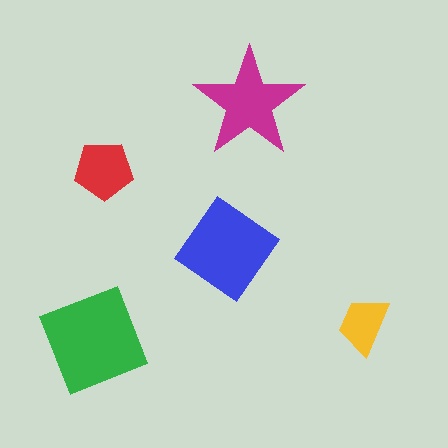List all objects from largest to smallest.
The green diamond, the blue diamond, the magenta star, the red pentagon, the yellow trapezoid.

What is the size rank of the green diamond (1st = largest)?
1st.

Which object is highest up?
The magenta star is topmost.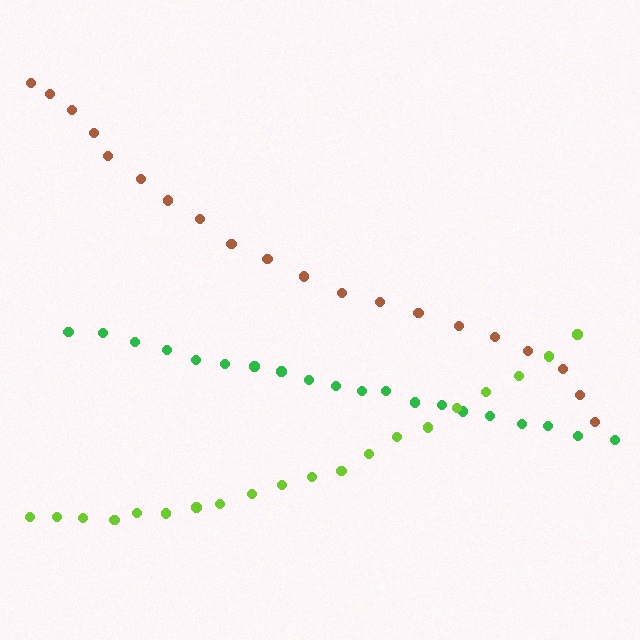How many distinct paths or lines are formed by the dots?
There are 3 distinct paths.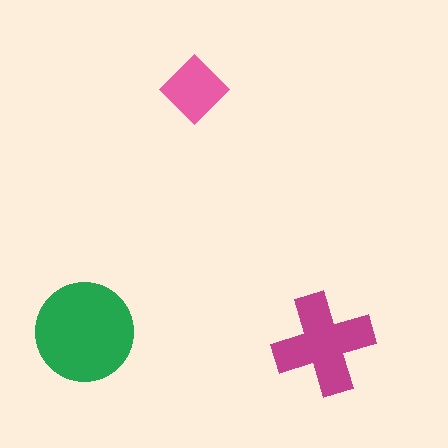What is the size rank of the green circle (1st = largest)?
1st.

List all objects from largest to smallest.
The green circle, the magenta cross, the pink diamond.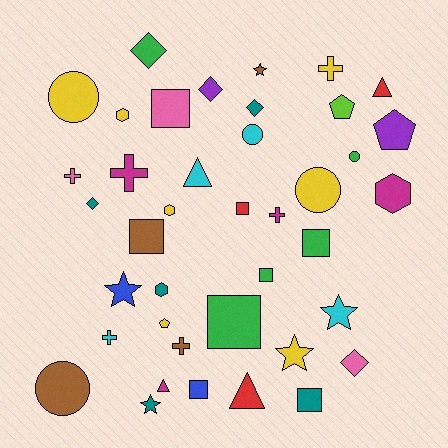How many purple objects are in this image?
There are 2 purple objects.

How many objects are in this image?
There are 40 objects.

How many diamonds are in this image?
There are 5 diamonds.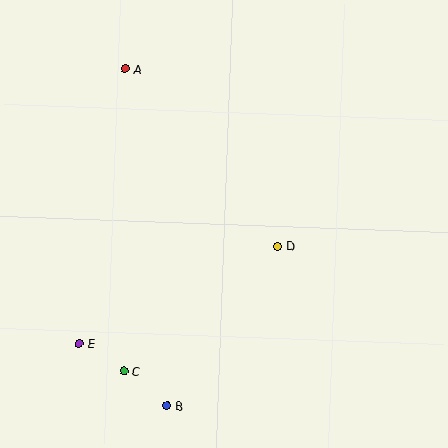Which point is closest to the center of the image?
Point D at (278, 246) is closest to the center.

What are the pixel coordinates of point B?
Point B is at (167, 406).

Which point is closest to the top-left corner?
Point A is closest to the top-left corner.